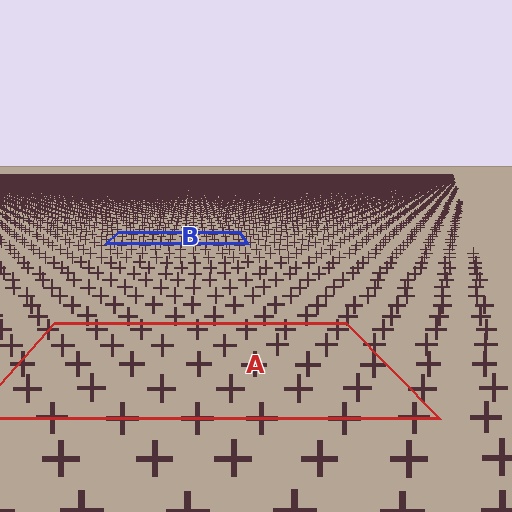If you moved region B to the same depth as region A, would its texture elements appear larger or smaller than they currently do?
They would appear larger. At a closer depth, the same texture elements are projected at a bigger on-screen size.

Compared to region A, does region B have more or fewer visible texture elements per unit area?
Region B has more texture elements per unit area — they are packed more densely because it is farther away.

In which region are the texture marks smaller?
The texture marks are smaller in region B, because it is farther away.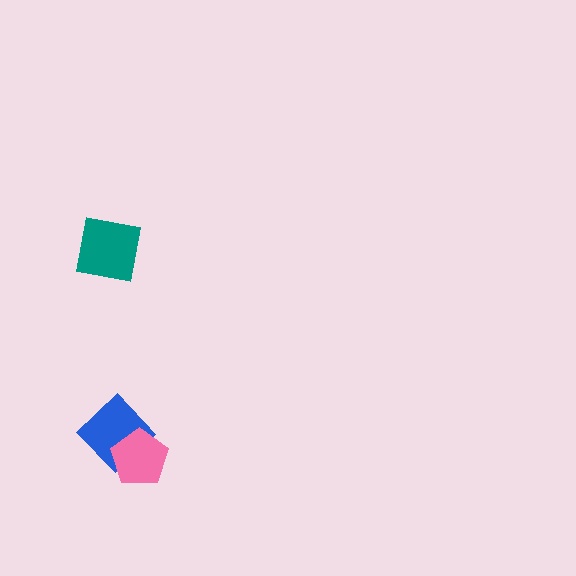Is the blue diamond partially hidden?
Yes, it is partially covered by another shape.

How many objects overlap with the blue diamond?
1 object overlaps with the blue diamond.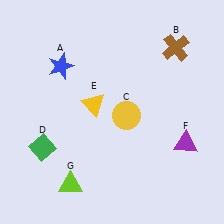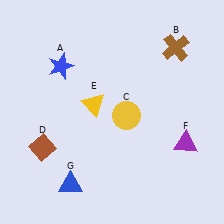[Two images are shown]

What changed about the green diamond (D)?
In Image 1, D is green. In Image 2, it changed to brown.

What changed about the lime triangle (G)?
In Image 1, G is lime. In Image 2, it changed to blue.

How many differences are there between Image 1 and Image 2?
There are 2 differences between the two images.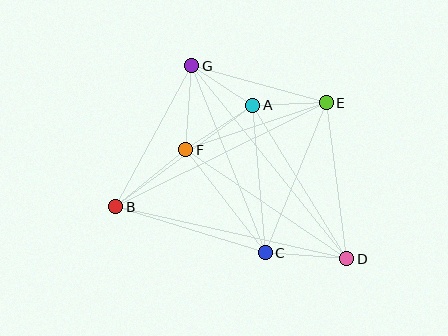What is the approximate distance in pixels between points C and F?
The distance between C and F is approximately 130 pixels.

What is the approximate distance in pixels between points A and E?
The distance between A and E is approximately 73 pixels.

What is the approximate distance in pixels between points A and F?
The distance between A and F is approximately 81 pixels.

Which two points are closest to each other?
Points A and G are closest to each other.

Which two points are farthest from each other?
Points D and G are farthest from each other.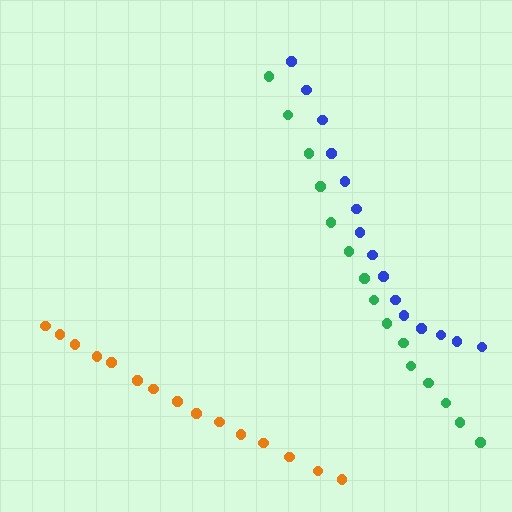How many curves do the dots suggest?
There are 3 distinct paths.